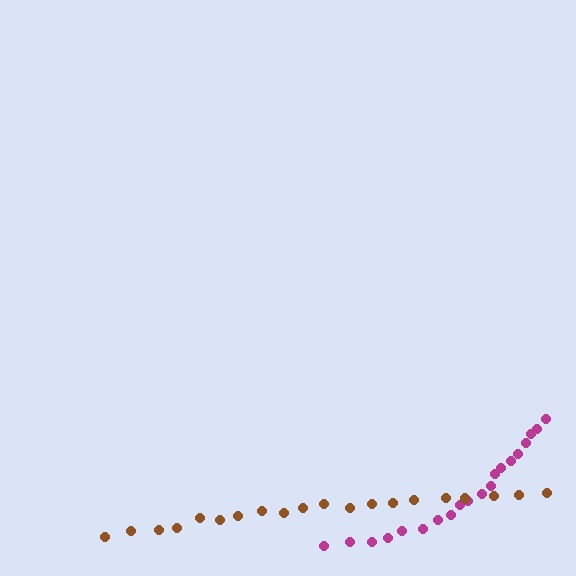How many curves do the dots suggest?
There are 2 distinct paths.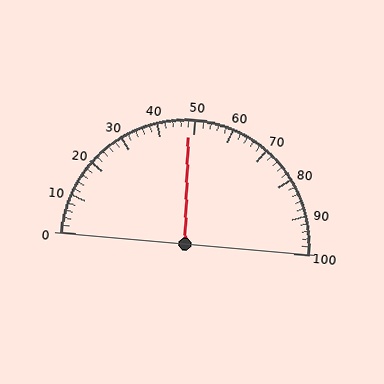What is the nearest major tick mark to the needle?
The nearest major tick mark is 50.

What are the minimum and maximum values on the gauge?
The gauge ranges from 0 to 100.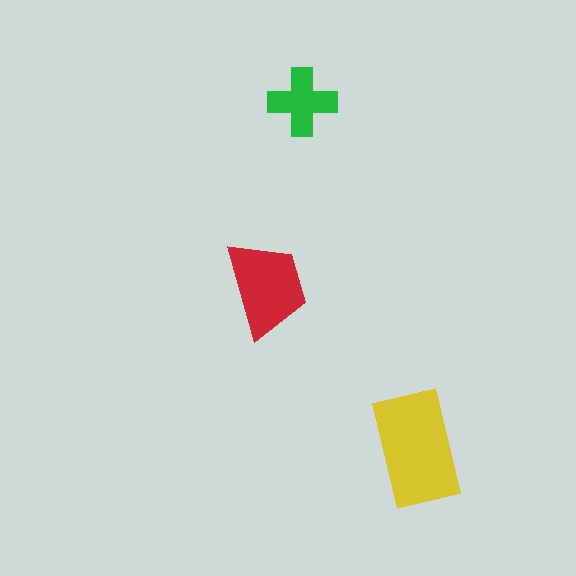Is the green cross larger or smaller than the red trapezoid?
Smaller.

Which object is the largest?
The yellow rectangle.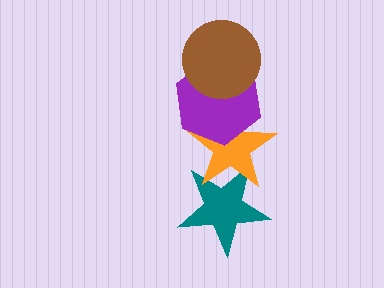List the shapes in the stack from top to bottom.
From top to bottom: the brown circle, the purple hexagon, the orange star, the teal star.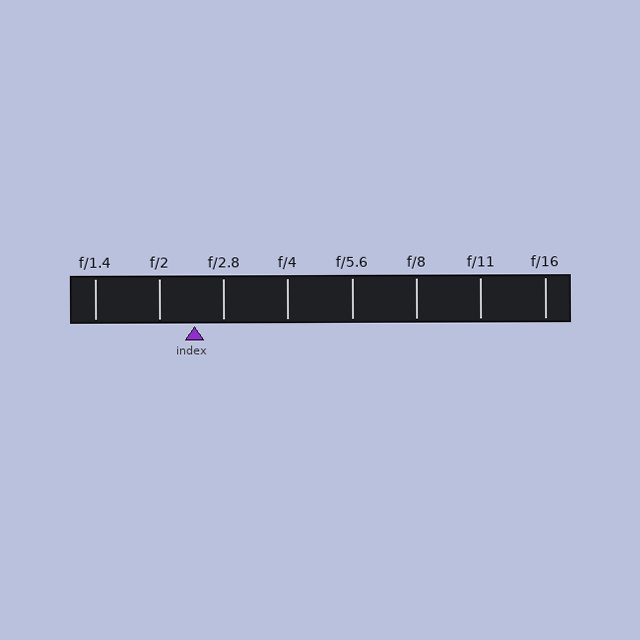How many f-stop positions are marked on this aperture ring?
There are 8 f-stop positions marked.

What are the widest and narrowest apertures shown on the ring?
The widest aperture shown is f/1.4 and the narrowest is f/16.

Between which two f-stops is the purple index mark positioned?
The index mark is between f/2 and f/2.8.